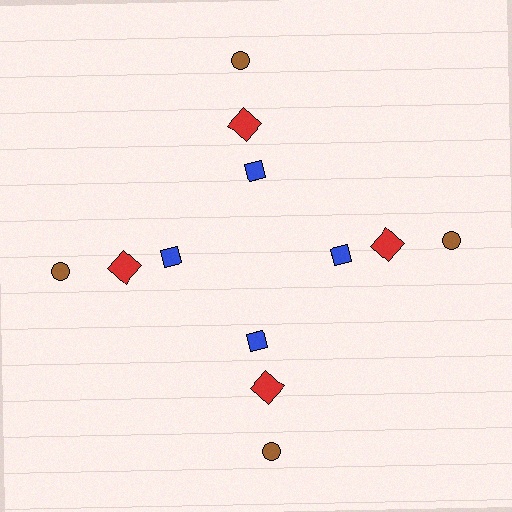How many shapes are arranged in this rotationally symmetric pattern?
There are 12 shapes, arranged in 4 groups of 3.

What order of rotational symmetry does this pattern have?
This pattern has 4-fold rotational symmetry.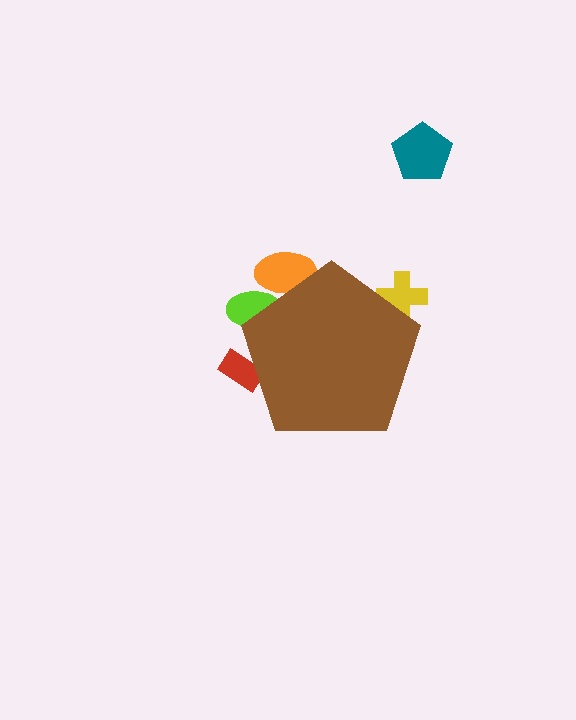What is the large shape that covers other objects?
A brown pentagon.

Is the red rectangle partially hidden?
Yes, the red rectangle is partially hidden behind the brown pentagon.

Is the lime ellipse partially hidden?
Yes, the lime ellipse is partially hidden behind the brown pentagon.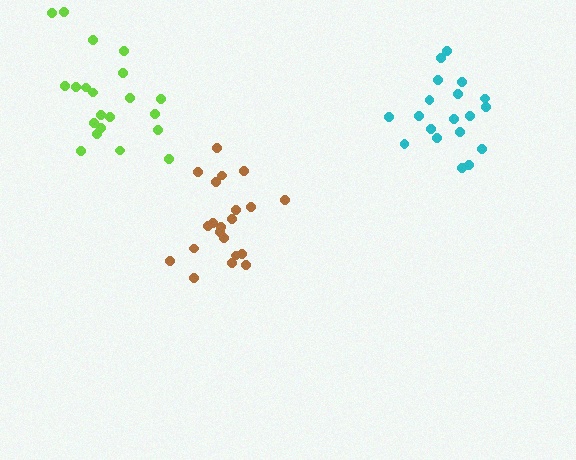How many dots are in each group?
Group 1: 21 dots, Group 2: 21 dots, Group 3: 19 dots (61 total).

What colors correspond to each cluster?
The clusters are colored: brown, lime, cyan.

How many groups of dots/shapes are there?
There are 3 groups.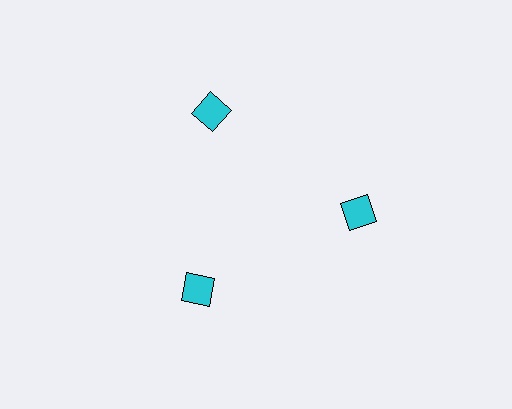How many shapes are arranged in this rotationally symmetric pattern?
There are 3 shapes, arranged in 3 groups of 1.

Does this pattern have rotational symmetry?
Yes, this pattern has 3-fold rotational symmetry. It looks the same after rotating 120 degrees around the center.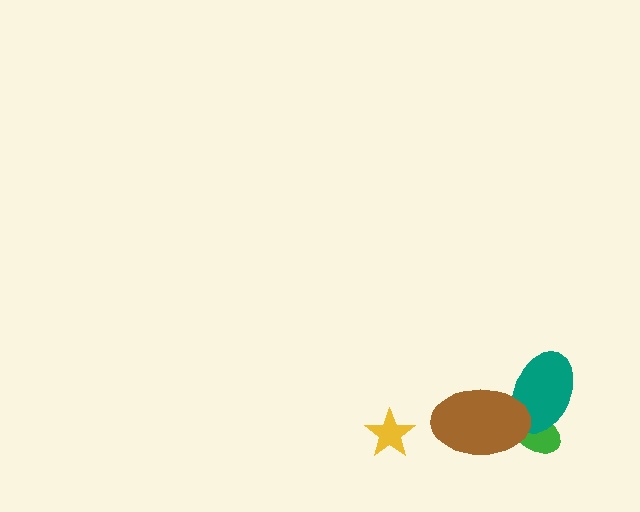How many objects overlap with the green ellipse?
2 objects overlap with the green ellipse.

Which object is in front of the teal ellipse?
The brown ellipse is in front of the teal ellipse.